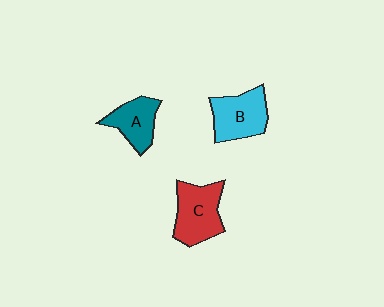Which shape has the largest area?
Shape C (red).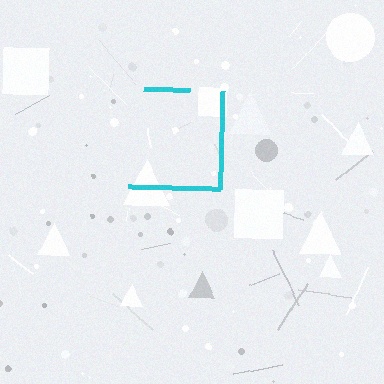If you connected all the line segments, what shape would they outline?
They would outline a square.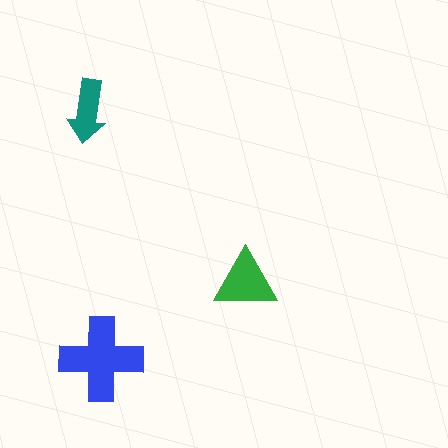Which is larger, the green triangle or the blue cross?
The blue cross.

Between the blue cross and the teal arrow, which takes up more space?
The blue cross.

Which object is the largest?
The blue cross.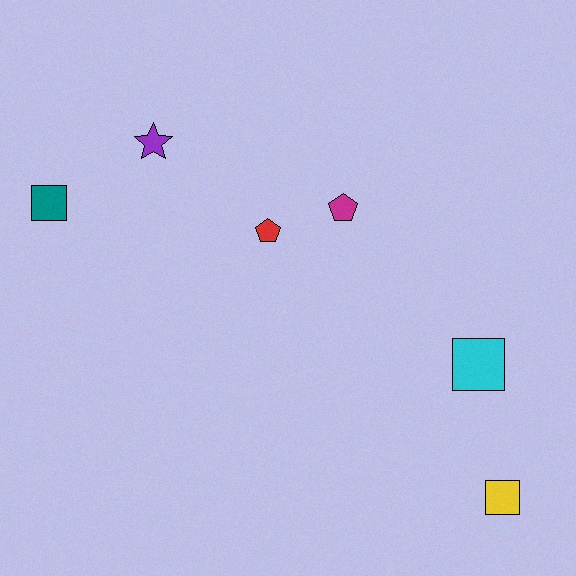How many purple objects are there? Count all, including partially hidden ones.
There is 1 purple object.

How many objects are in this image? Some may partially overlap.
There are 6 objects.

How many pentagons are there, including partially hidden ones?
There are 2 pentagons.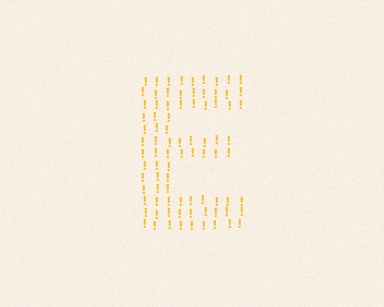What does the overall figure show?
The overall figure shows the letter E.